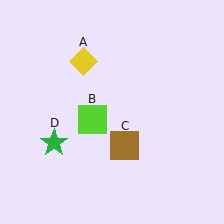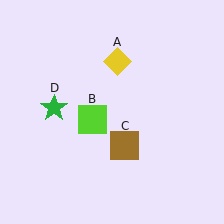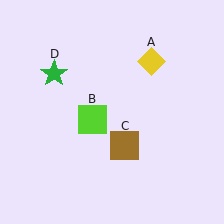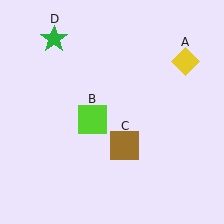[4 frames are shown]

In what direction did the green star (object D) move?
The green star (object D) moved up.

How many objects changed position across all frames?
2 objects changed position: yellow diamond (object A), green star (object D).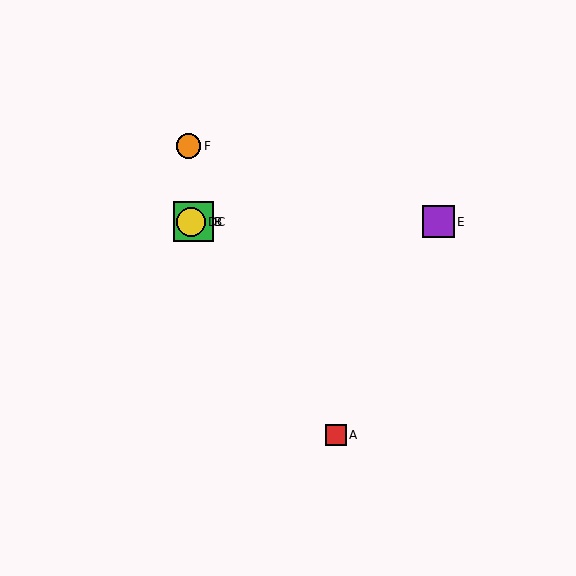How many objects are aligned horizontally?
4 objects (B, C, D, E) are aligned horizontally.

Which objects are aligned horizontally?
Objects B, C, D, E are aligned horizontally.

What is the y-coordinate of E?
Object E is at y≈222.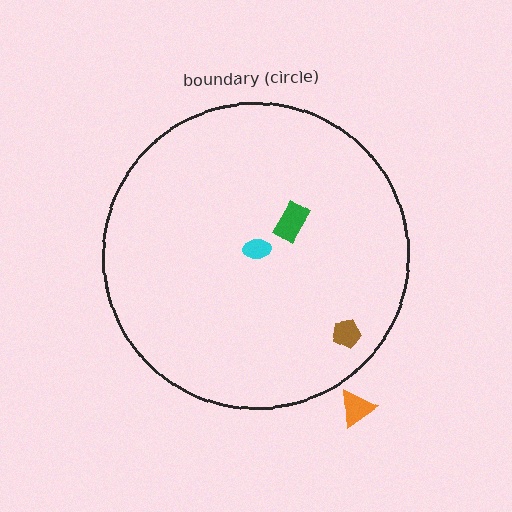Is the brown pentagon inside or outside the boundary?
Inside.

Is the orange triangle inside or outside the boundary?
Outside.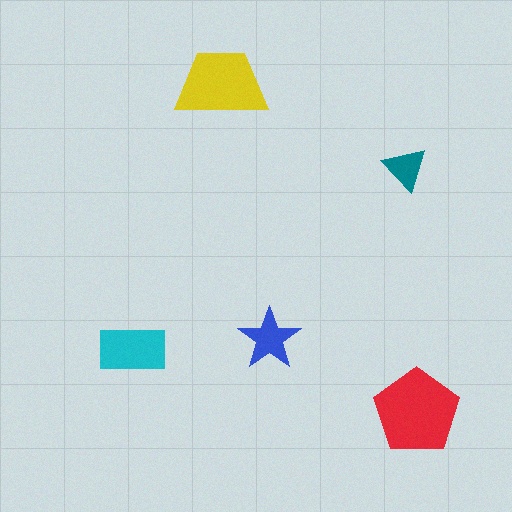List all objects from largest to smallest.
The red pentagon, the yellow trapezoid, the cyan rectangle, the blue star, the teal triangle.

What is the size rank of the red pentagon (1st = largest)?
1st.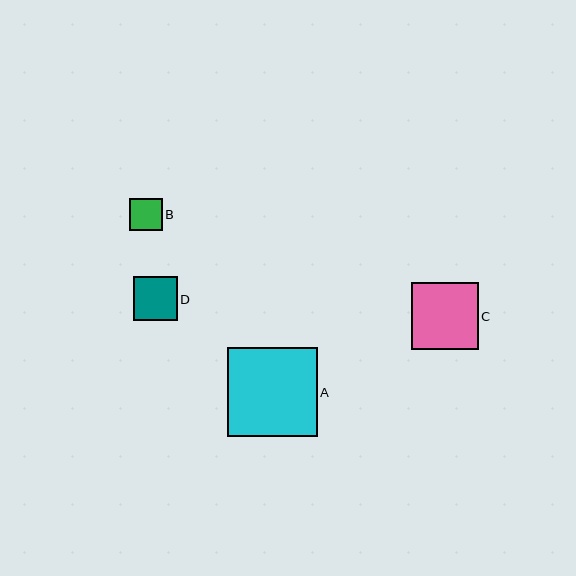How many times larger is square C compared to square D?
Square C is approximately 1.5 times the size of square D.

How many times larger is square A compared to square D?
Square A is approximately 2.1 times the size of square D.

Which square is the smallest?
Square B is the smallest with a size of approximately 32 pixels.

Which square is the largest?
Square A is the largest with a size of approximately 90 pixels.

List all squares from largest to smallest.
From largest to smallest: A, C, D, B.